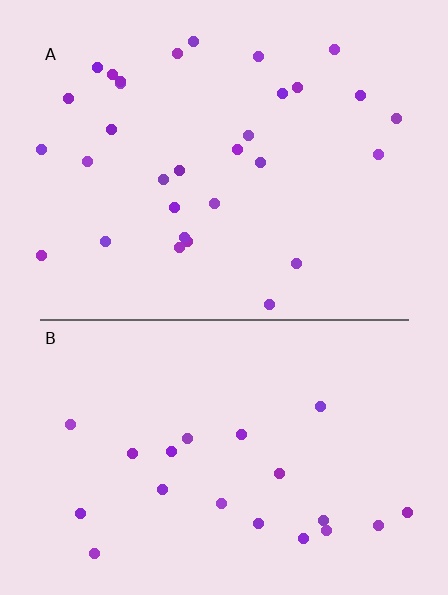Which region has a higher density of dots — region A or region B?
A (the top).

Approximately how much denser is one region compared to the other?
Approximately 1.5× — region A over region B.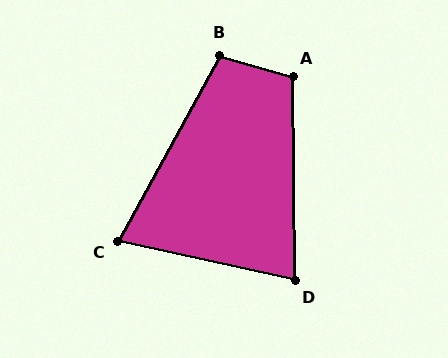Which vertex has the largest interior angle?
A, at approximately 107 degrees.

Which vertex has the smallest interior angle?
C, at approximately 73 degrees.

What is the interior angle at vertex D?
Approximately 77 degrees (acute).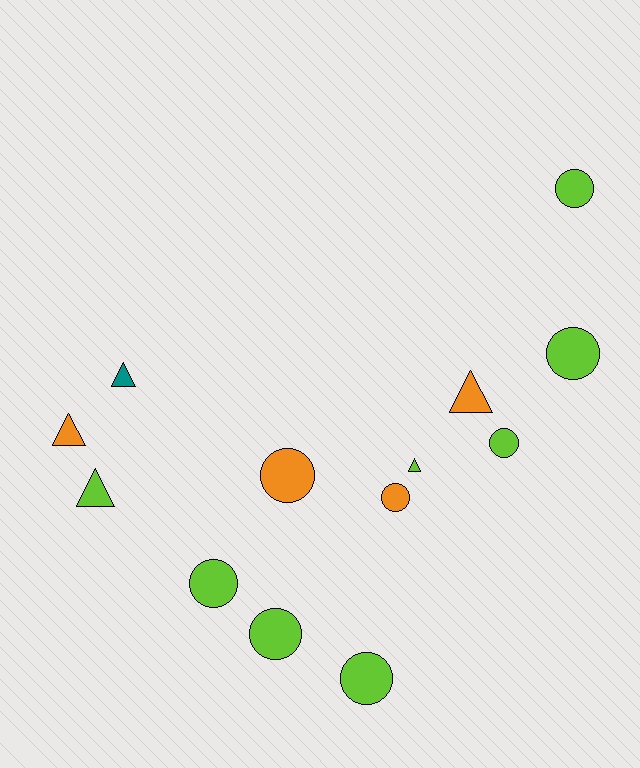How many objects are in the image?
There are 13 objects.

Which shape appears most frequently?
Circle, with 8 objects.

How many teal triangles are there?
There is 1 teal triangle.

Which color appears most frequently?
Lime, with 8 objects.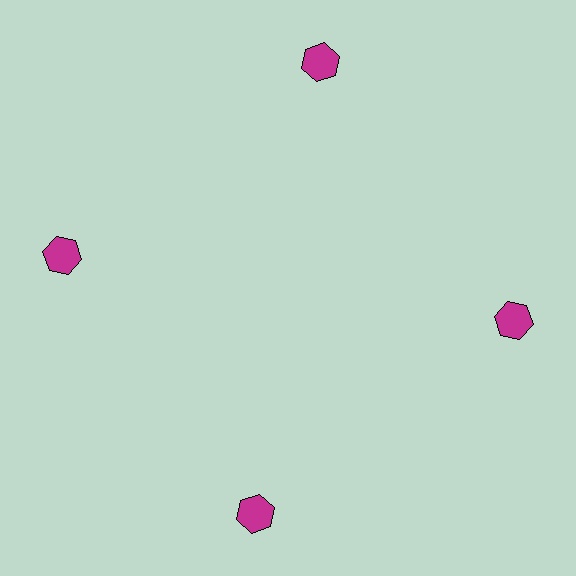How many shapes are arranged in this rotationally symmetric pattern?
There are 4 shapes, arranged in 4 groups of 1.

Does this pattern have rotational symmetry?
Yes, this pattern has 4-fold rotational symmetry. It looks the same after rotating 90 degrees around the center.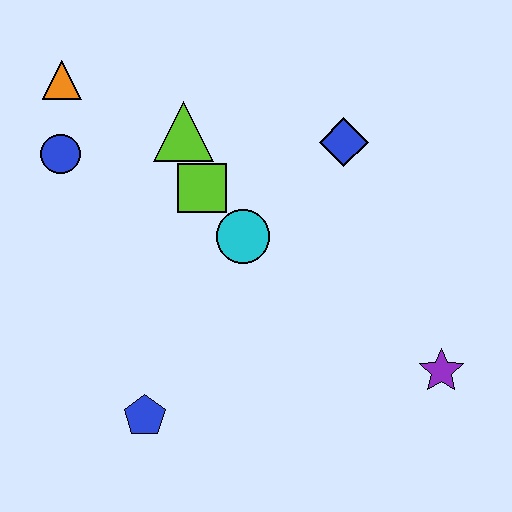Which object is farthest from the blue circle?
The purple star is farthest from the blue circle.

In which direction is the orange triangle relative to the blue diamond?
The orange triangle is to the left of the blue diamond.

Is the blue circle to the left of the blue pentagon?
Yes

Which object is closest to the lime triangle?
The lime square is closest to the lime triangle.